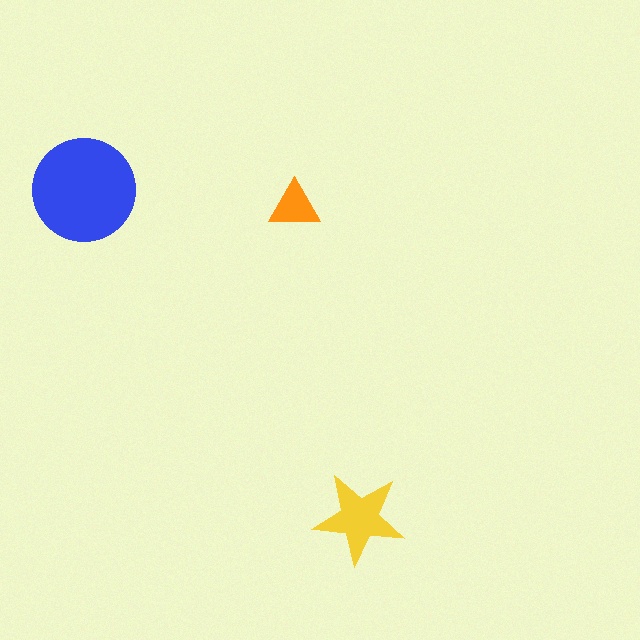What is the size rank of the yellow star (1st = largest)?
2nd.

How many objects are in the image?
There are 3 objects in the image.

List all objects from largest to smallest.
The blue circle, the yellow star, the orange triangle.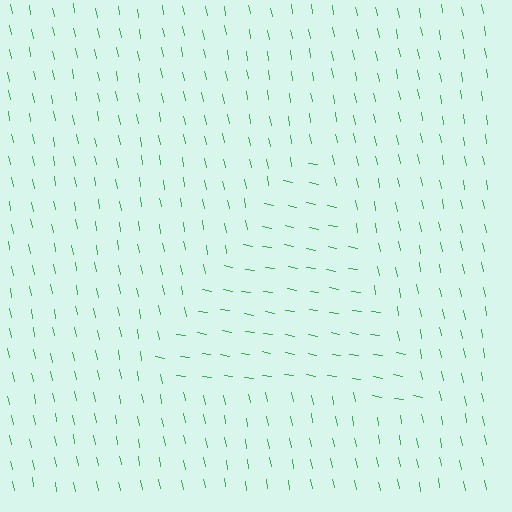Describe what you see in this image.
The image is filled with small green line segments. A triangle region in the image has lines oriented differently from the surrounding lines, creating a visible texture boundary.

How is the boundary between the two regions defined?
The boundary is defined purely by a change in line orientation (approximately 70 degrees difference). All lines are the same color and thickness.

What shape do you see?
I see a triangle.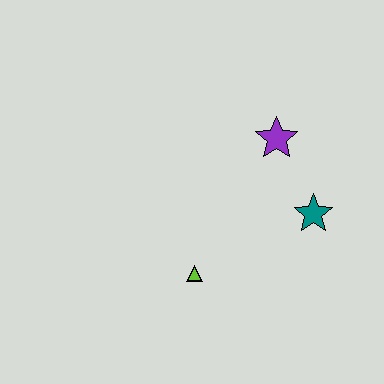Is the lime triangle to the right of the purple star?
No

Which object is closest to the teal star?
The purple star is closest to the teal star.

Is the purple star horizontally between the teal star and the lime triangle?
Yes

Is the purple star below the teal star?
No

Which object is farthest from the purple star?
The lime triangle is farthest from the purple star.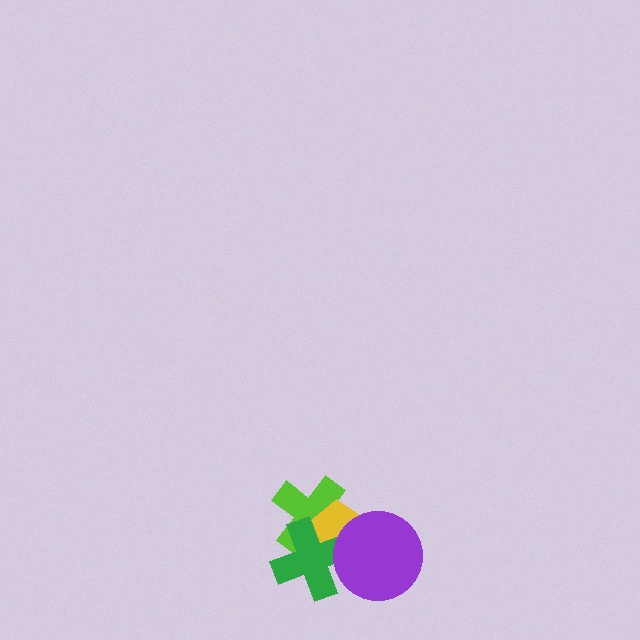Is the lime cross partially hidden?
Yes, it is partially covered by another shape.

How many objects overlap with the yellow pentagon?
3 objects overlap with the yellow pentagon.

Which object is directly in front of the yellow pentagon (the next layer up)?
The green cross is directly in front of the yellow pentagon.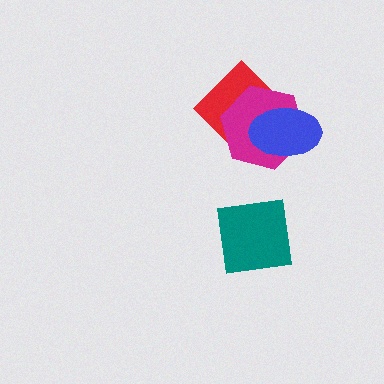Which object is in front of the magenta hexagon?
The blue ellipse is in front of the magenta hexagon.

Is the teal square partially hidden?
No, no other shape covers it.